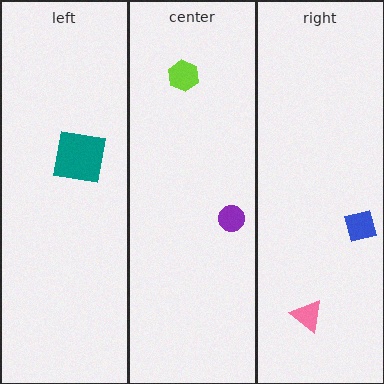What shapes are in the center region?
The lime hexagon, the purple circle.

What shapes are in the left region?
The teal square.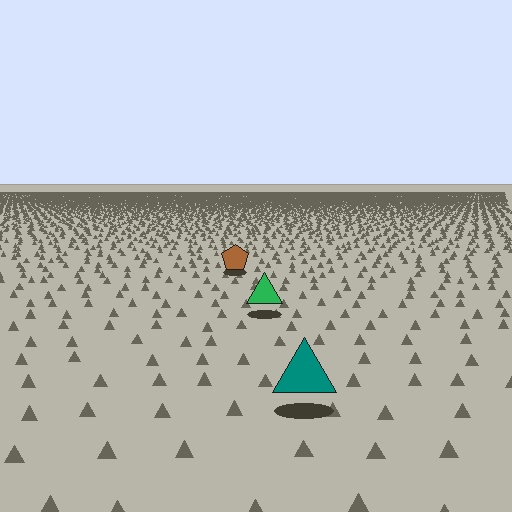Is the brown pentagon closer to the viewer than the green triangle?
No. The green triangle is closer — you can tell from the texture gradient: the ground texture is coarser near it.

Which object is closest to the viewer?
The teal triangle is closest. The texture marks near it are larger and more spread out.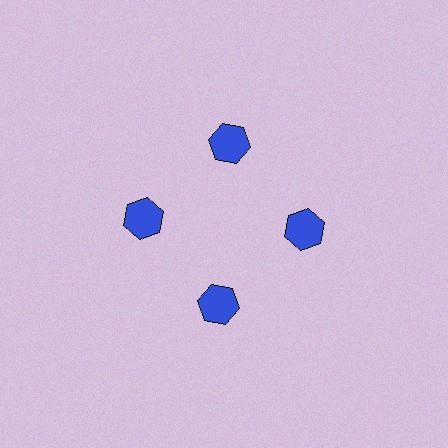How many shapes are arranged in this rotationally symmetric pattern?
There are 4 shapes, arranged in 4 groups of 1.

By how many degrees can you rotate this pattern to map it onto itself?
The pattern maps onto itself every 90 degrees of rotation.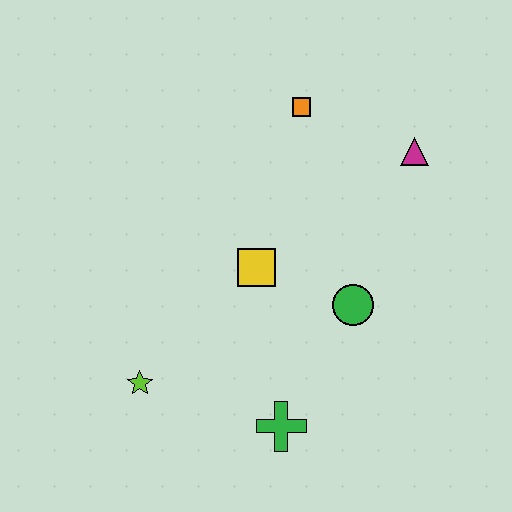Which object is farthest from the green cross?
The orange square is farthest from the green cross.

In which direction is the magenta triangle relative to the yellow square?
The magenta triangle is to the right of the yellow square.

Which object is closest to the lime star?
The green cross is closest to the lime star.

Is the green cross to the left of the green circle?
Yes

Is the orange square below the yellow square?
No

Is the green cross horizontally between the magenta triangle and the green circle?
No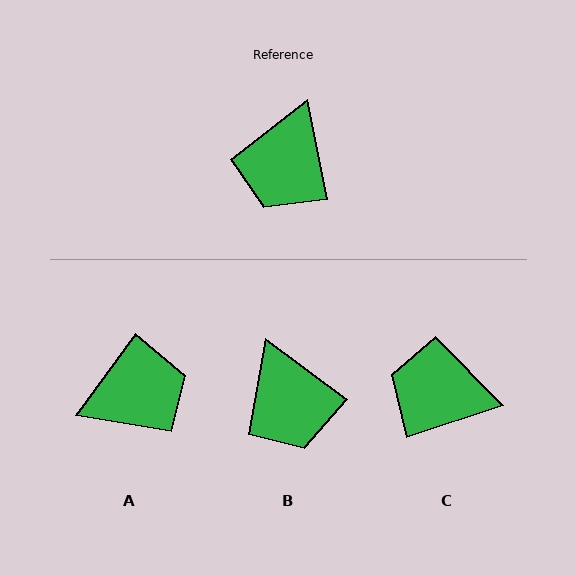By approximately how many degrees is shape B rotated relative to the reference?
Approximately 42 degrees counter-clockwise.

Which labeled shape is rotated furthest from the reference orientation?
A, about 132 degrees away.